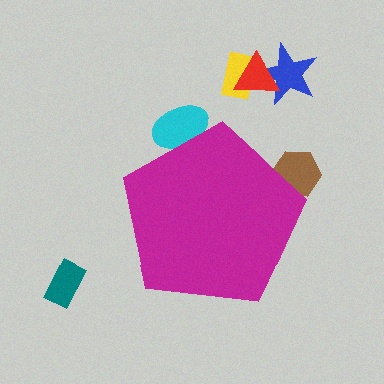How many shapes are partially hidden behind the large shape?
2 shapes are partially hidden.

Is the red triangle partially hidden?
No, the red triangle is fully visible.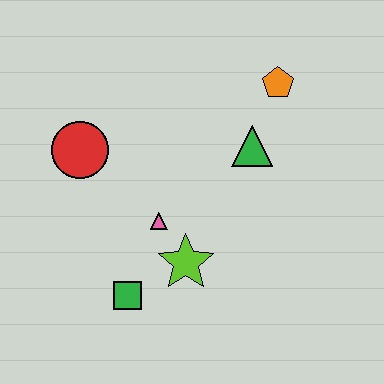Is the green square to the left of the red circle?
No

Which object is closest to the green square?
The lime star is closest to the green square.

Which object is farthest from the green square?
The orange pentagon is farthest from the green square.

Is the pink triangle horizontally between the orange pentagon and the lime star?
No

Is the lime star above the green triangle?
No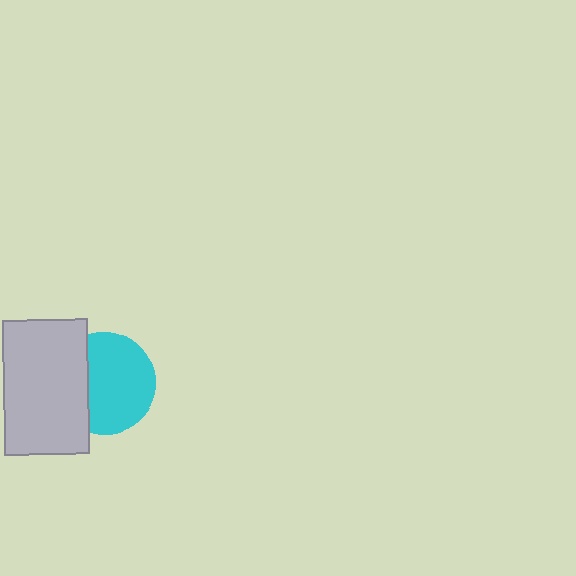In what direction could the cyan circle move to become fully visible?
The cyan circle could move right. That would shift it out from behind the light gray rectangle entirely.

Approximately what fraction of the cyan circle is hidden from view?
Roughly 32% of the cyan circle is hidden behind the light gray rectangle.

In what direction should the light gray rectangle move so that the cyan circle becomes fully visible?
The light gray rectangle should move left. That is the shortest direction to clear the overlap and leave the cyan circle fully visible.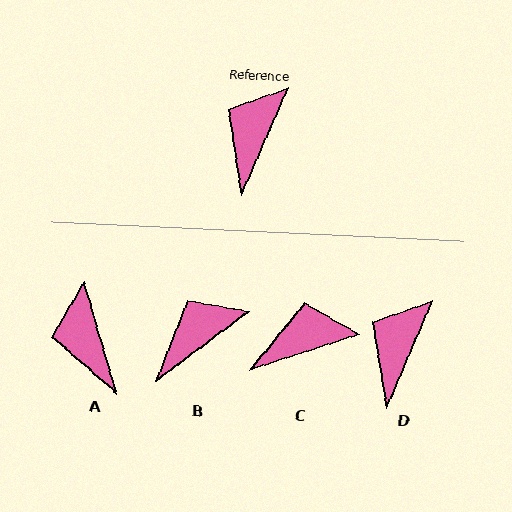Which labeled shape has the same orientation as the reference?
D.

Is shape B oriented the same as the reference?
No, it is off by about 30 degrees.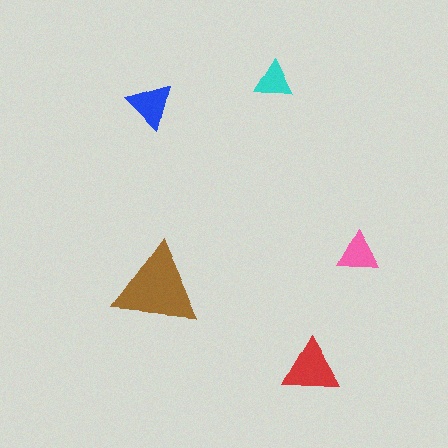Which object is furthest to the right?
The pink triangle is rightmost.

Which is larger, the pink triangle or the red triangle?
The red one.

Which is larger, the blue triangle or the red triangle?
The red one.